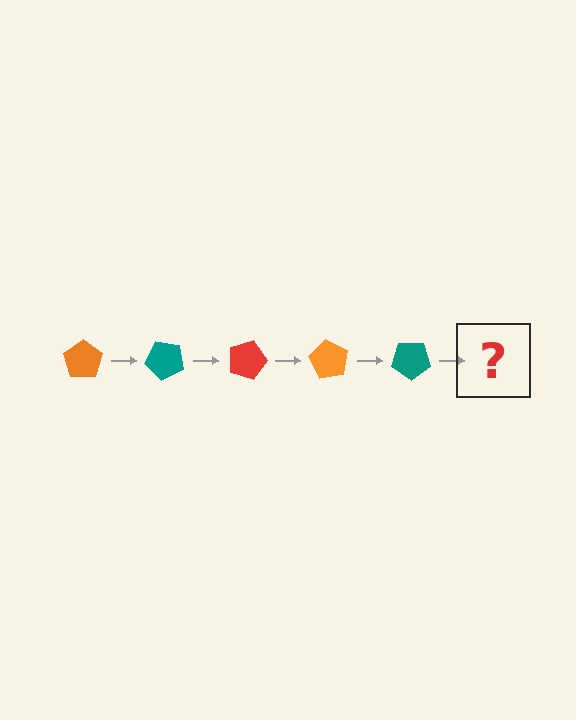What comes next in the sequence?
The next element should be a red pentagon, rotated 225 degrees from the start.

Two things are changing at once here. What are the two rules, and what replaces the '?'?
The two rules are that it rotates 45 degrees each step and the color cycles through orange, teal, and red. The '?' should be a red pentagon, rotated 225 degrees from the start.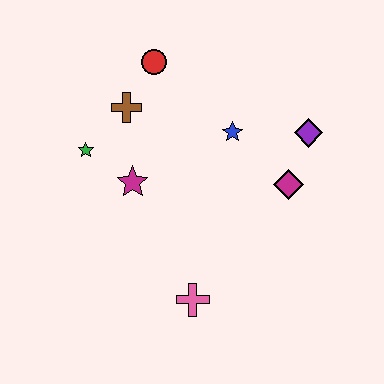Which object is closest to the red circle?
The brown cross is closest to the red circle.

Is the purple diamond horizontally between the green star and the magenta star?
No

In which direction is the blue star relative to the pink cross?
The blue star is above the pink cross.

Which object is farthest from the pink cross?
The red circle is farthest from the pink cross.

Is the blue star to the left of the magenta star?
No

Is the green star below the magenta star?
No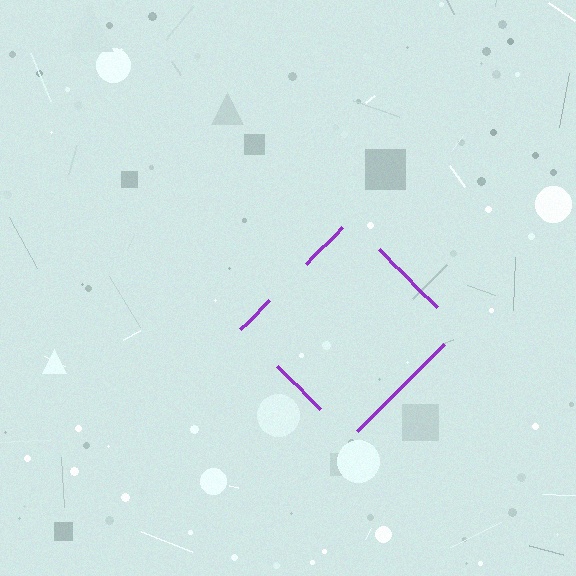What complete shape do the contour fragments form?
The contour fragments form a diamond.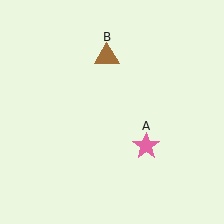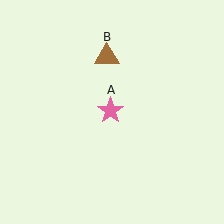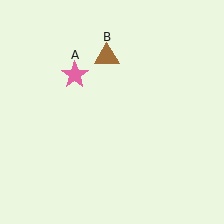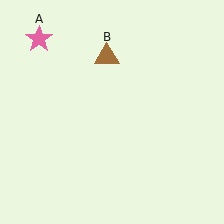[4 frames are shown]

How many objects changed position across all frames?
1 object changed position: pink star (object A).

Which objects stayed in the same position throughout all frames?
Brown triangle (object B) remained stationary.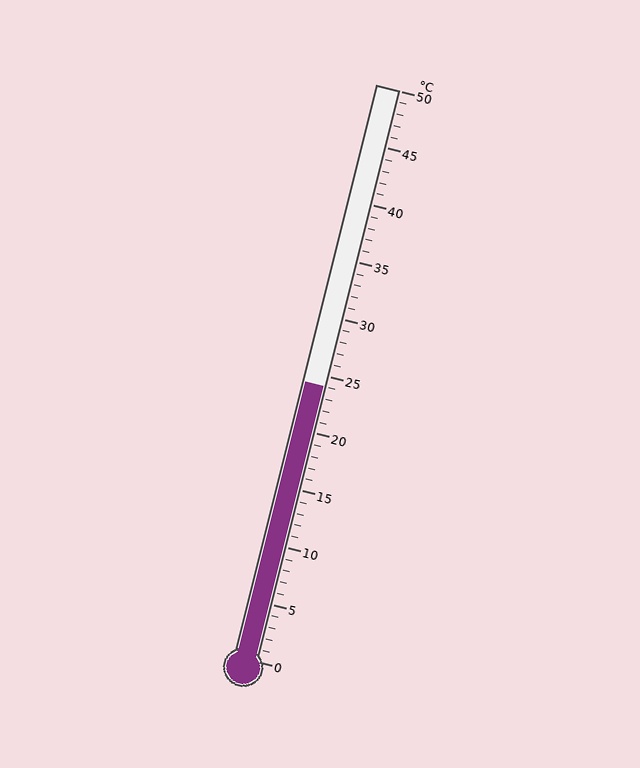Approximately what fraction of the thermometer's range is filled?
The thermometer is filled to approximately 50% of its range.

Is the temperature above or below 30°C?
The temperature is below 30°C.